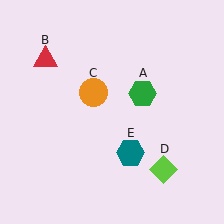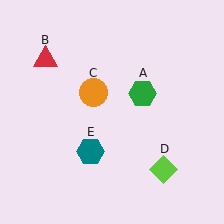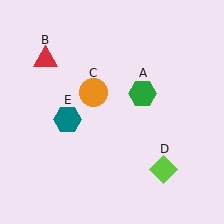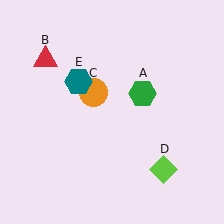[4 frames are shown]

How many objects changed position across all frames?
1 object changed position: teal hexagon (object E).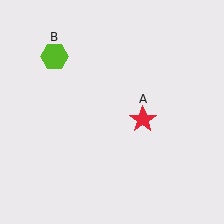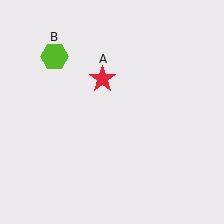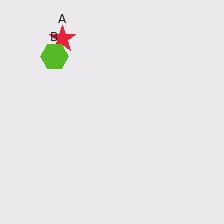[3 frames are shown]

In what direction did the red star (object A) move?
The red star (object A) moved up and to the left.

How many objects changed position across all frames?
1 object changed position: red star (object A).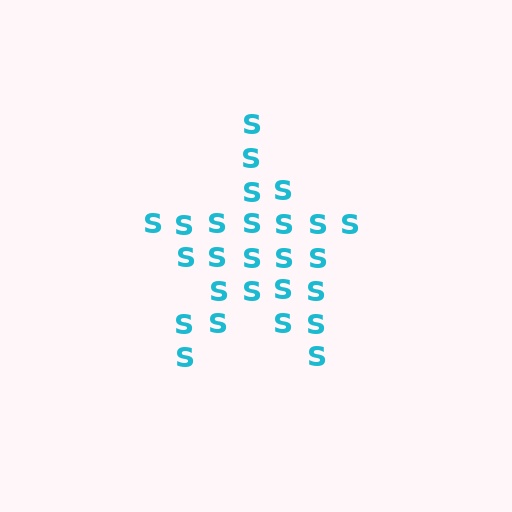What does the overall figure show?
The overall figure shows a star.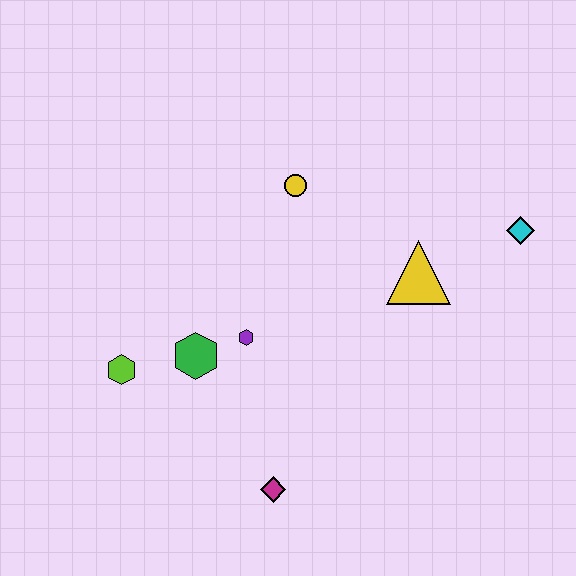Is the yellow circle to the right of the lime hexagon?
Yes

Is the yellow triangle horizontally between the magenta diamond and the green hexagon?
No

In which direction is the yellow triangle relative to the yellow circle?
The yellow triangle is to the right of the yellow circle.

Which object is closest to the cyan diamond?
The yellow triangle is closest to the cyan diamond.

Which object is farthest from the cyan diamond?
The lime hexagon is farthest from the cyan diamond.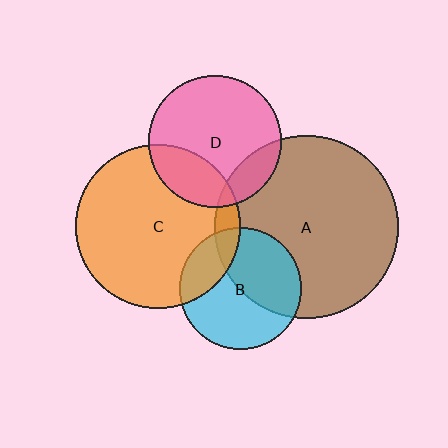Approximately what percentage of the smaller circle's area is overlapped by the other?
Approximately 25%.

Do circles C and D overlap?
Yes.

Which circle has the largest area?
Circle A (brown).